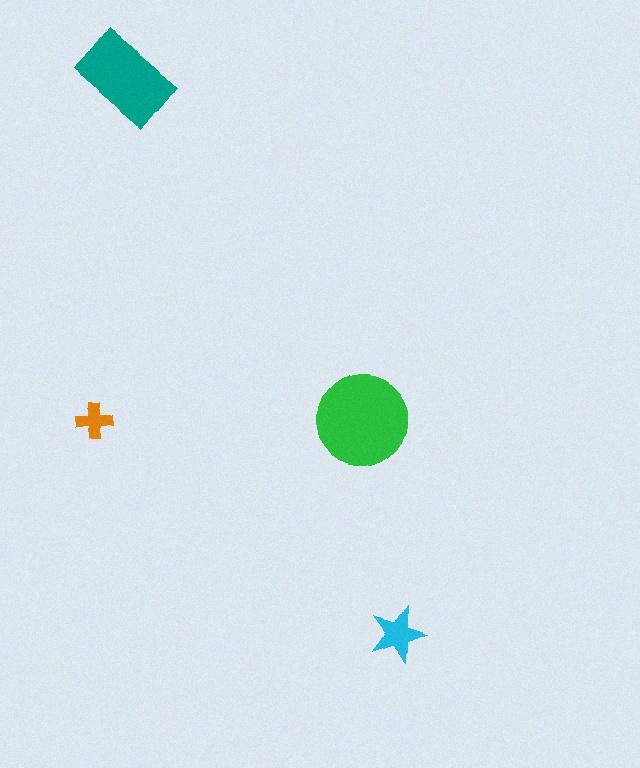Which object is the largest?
The green circle.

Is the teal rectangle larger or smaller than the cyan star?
Larger.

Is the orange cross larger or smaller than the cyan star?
Smaller.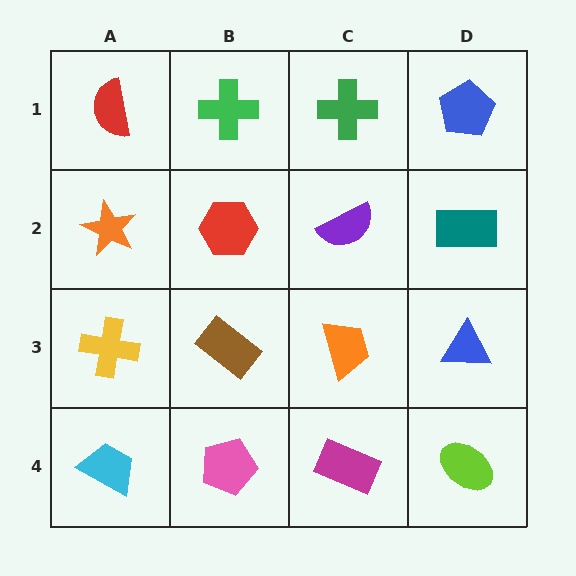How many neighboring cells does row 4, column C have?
3.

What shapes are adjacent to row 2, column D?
A blue pentagon (row 1, column D), a blue triangle (row 3, column D), a purple semicircle (row 2, column C).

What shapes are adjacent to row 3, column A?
An orange star (row 2, column A), a cyan trapezoid (row 4, column A), a brown rectangle (row 3, column B).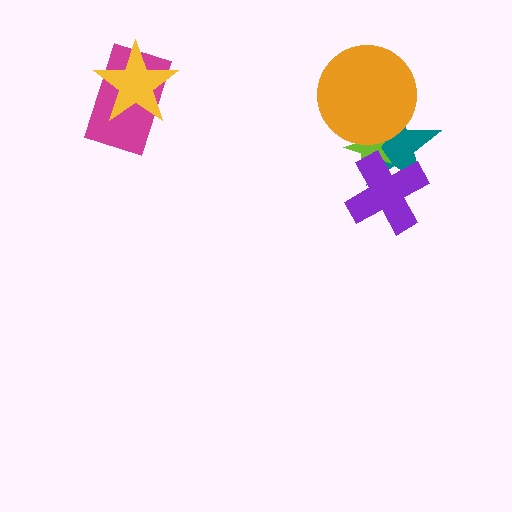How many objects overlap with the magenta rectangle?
1 object overlaps with the magenta rectangle.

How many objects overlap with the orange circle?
2 objects overlap with the orange circle.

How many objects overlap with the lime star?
3 objects overlap with the lime star.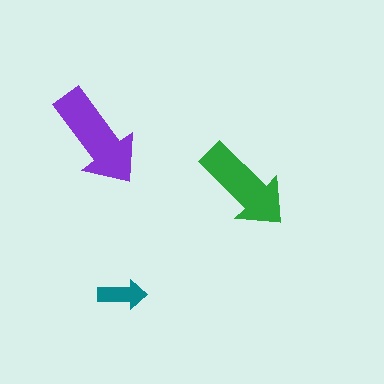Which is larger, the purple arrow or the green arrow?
The purple one.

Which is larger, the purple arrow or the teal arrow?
The purple one.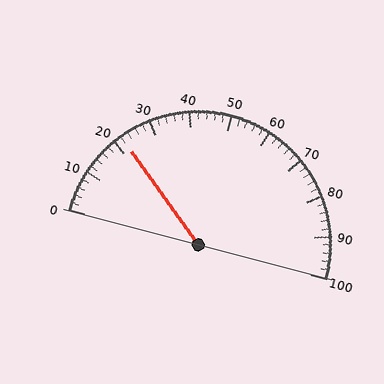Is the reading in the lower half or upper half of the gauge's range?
The reading is in the lower half of the range (0 to 100).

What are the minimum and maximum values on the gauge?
The gauge ranges from 0 to 100.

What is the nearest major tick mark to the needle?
The nearest major tick mark is 20.